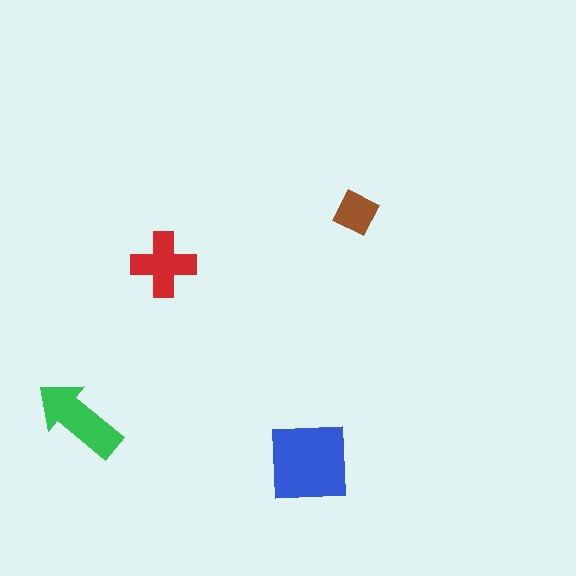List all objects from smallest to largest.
The brown square, the red cross, the green arrow, the blue square.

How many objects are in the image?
There are 4 objects in the image.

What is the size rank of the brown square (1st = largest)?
4th.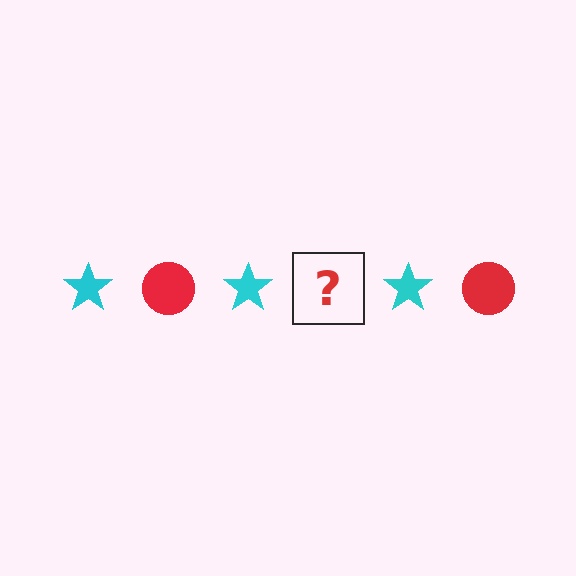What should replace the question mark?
The question mark should be replaced with a red circle.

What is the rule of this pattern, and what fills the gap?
The rule is that the pattern alternates between cyan star and red circle. The gap should be filled with a red circle.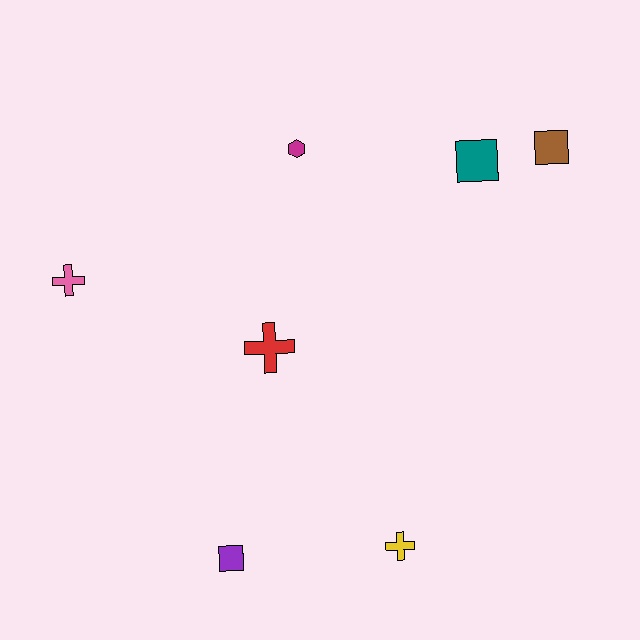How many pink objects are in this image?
There is 1 pink object.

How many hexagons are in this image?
There is 1 hexagon.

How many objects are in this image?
There are 7 objects.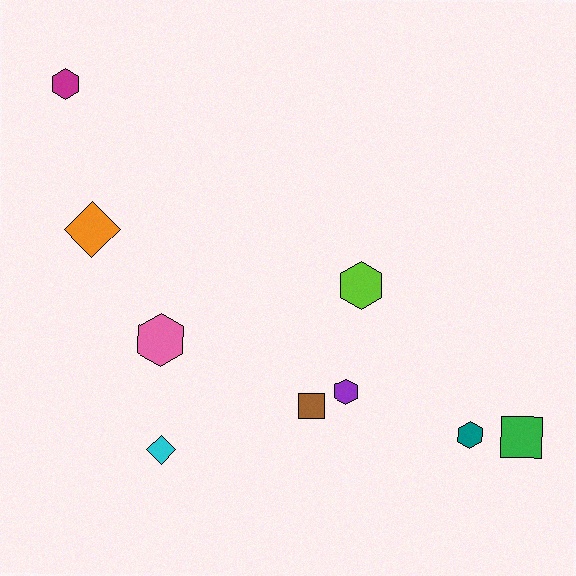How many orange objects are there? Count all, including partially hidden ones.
There is 1 orange object.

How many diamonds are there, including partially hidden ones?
There are 2 diamonds.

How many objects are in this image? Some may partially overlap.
There are 9 objects.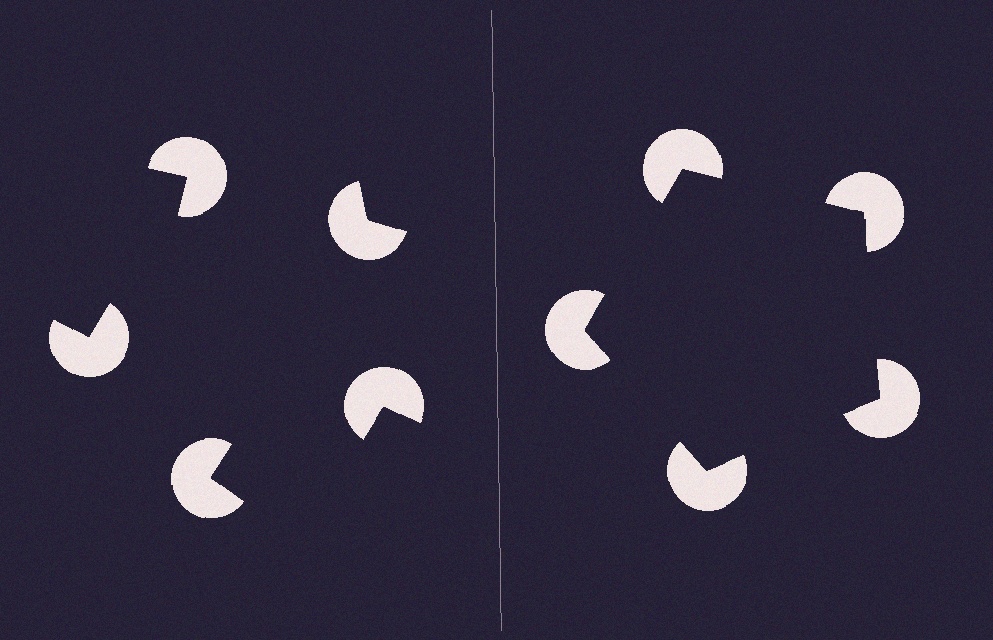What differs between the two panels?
The pac-man discs are positioned identically on both sides; only the wedge orientations differ. On the right they align to a pentagon; on the left they are misaligned.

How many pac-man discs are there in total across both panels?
10 — 5 on each side.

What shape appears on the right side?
An illusory pentagon.